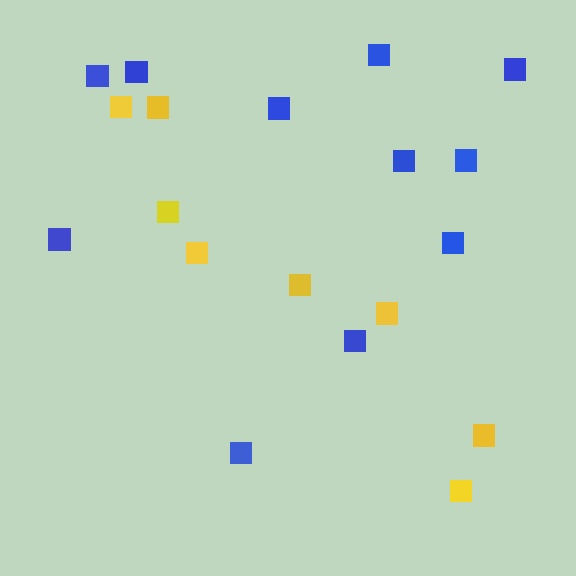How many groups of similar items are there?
There are 2 groups: one group of yellow squares (8) and one group of blue squares (11).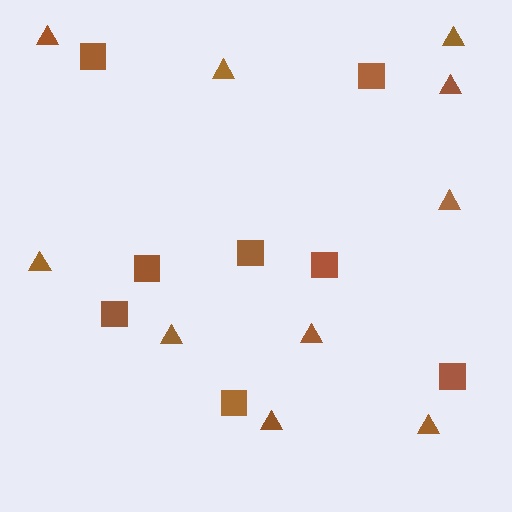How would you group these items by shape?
There are 2 groups: one group of triangles (10) and one group of squares (8).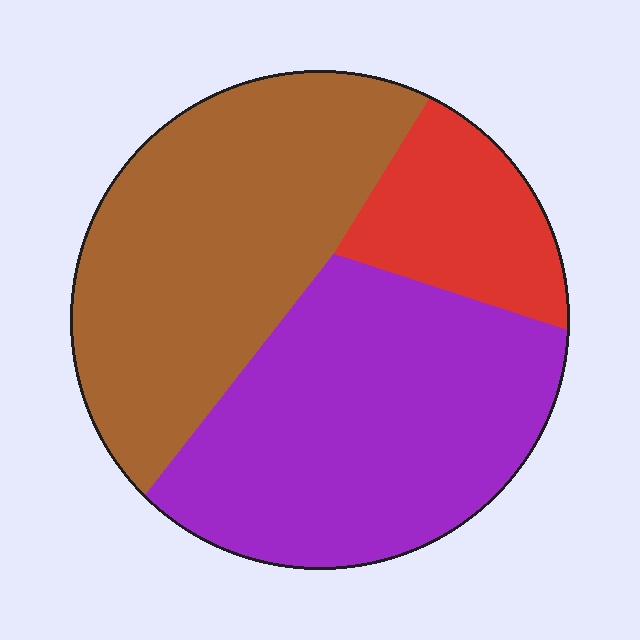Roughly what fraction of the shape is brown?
Brown covers 41% of the shape.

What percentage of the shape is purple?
Purple takes up about two fifths (2/5) of the shape.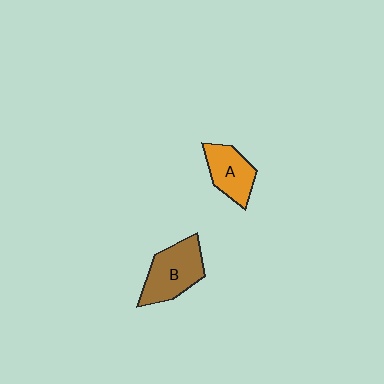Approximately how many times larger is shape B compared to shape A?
Approximately 1.3 times.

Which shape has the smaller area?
Shape A (orange).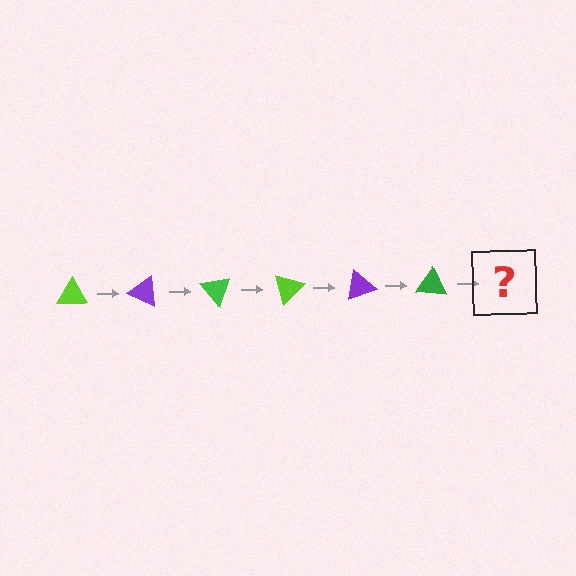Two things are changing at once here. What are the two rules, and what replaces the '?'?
The two rules are that it rotates 25 degrees each step and the color cycles through lime, purple, and green. The '?' should be a lime triangle, rotated 150 degrees from the start.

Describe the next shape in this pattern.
It should be a lime triangle, rotated 150 degrees from the start.